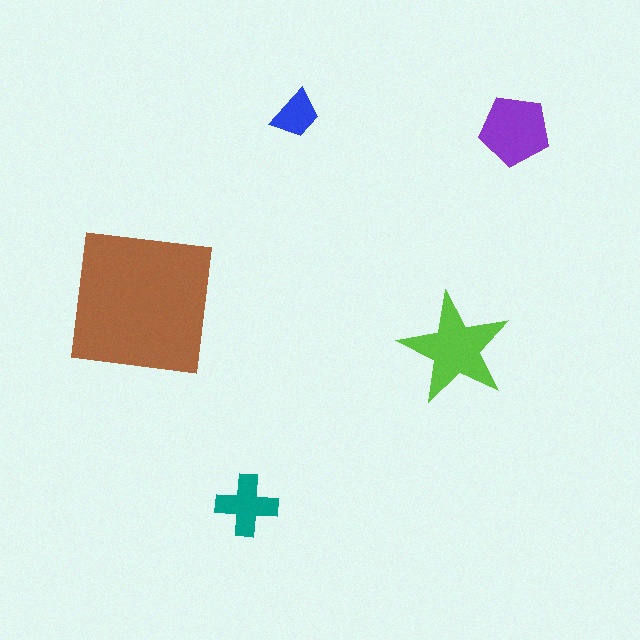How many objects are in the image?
There are 5 objects in the image.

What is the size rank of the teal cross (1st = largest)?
4th.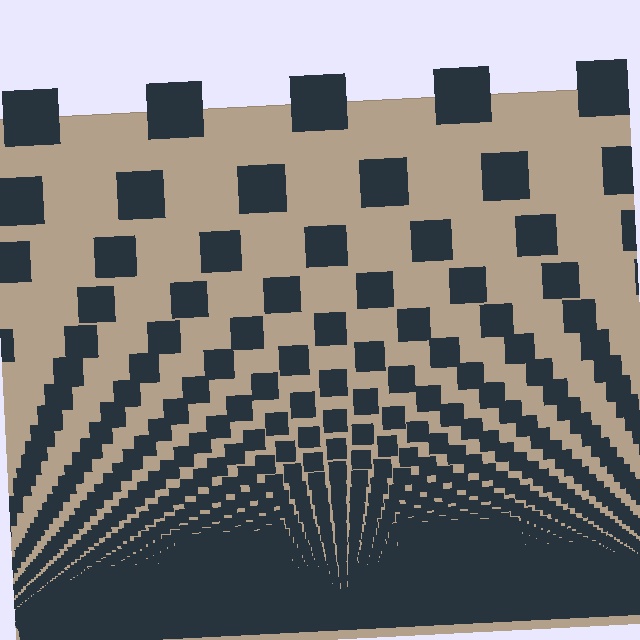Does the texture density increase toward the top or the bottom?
Density increases toward the bottom.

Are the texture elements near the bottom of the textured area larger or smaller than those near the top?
Smaller. The gradient is inverted — elements near the bottom are smaller and denser.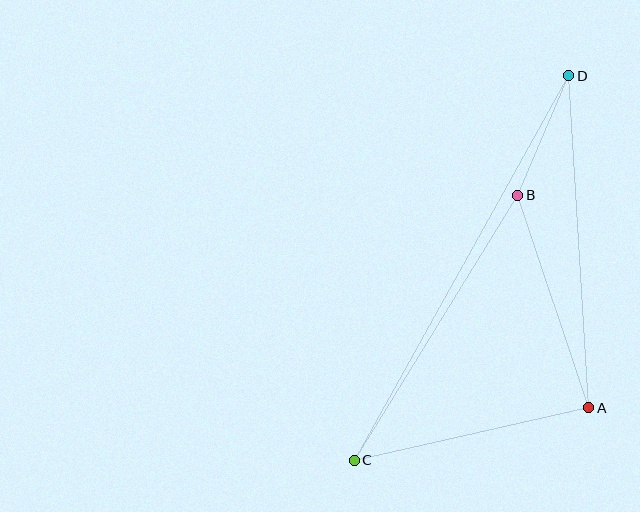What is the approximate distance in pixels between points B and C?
The distance between B and C is approximately 311 pixels.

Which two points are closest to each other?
Points B and D are closest to each other.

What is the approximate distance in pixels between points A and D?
The distance between A and D is approximately 333 pixels.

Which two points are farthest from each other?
Points C and D are farthest from each other.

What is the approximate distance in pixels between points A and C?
The distance between A and C is approximately 240 pixels.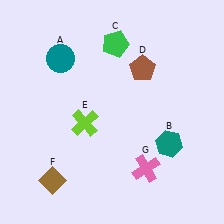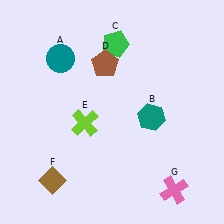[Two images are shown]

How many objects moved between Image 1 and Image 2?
3 objects moved between the two images.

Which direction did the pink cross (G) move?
The pink cross (G) moved right.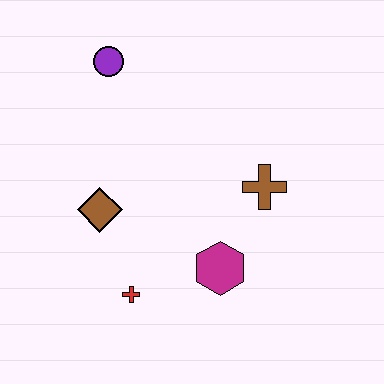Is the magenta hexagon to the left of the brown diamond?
No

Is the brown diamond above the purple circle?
No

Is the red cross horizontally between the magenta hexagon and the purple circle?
Yes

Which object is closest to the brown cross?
The magenta hexagon is closest to the brown cross.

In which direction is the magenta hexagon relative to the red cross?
The magenta hexagon is to the right of the red cross.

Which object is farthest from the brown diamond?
The brown cross is farthest from the brown diamond.